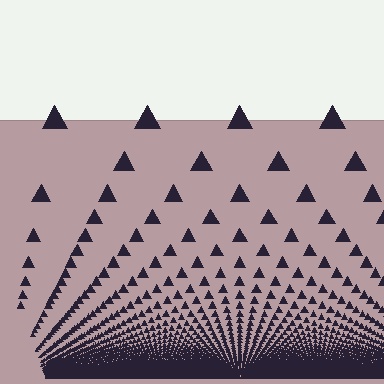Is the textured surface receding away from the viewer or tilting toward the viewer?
The surface appears to tilt toward the viewer. Texture elements get larger and sparser toward the top.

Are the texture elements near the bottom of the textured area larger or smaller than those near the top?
Smaller. The gradient is inverted — elements near the bottom are smaller and denser.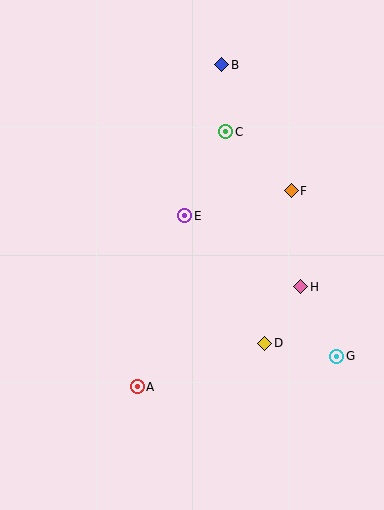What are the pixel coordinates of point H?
Point H is at (301, 287).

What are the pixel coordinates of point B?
Point B is at (222, 65).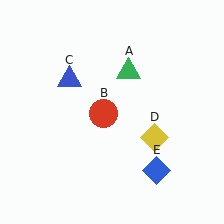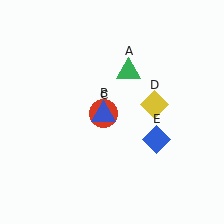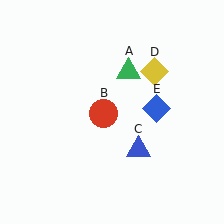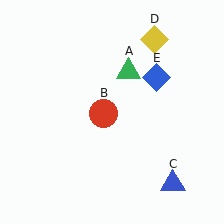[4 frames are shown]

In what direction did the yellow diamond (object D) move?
The yellow diamond (object D) moved up.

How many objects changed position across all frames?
3 objects changed position: blue triangle (object C), yellow diamond (object D), blue diamond (object E).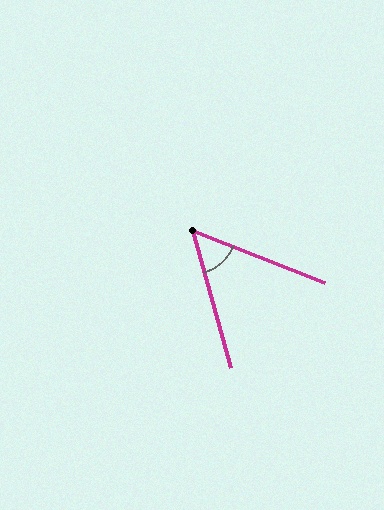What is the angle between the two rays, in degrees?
Approximately 53 degrees.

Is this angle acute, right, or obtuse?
It is acute.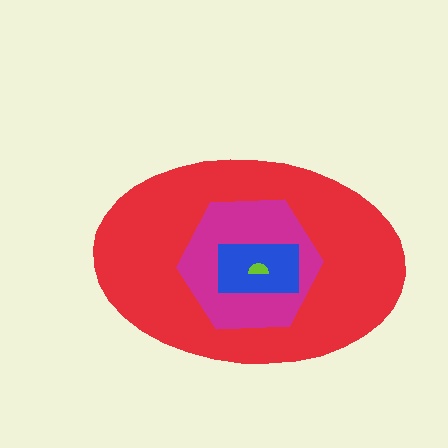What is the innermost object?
The lime semicircle.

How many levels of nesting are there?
4.